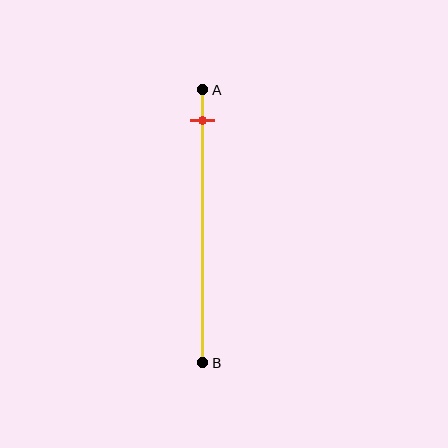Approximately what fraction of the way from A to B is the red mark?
The red mark is approximately 10% of the way from A to B.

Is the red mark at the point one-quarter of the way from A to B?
No, the mark is at about 10% from A, not at the 25% one-quarter point.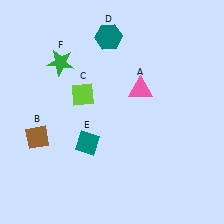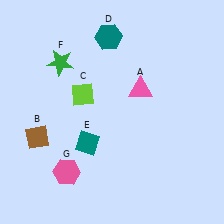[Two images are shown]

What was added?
A pink hexagon (G) was added in Image 2.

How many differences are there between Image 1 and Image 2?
There is 1 difference between the two images.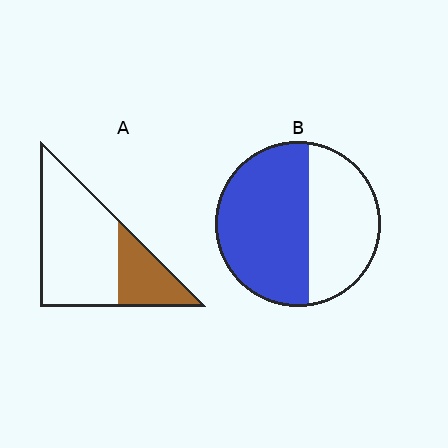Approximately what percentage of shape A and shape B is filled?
A is approximately 30% and B is approximately 60%.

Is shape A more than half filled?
No.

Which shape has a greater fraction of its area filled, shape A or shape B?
Shape B.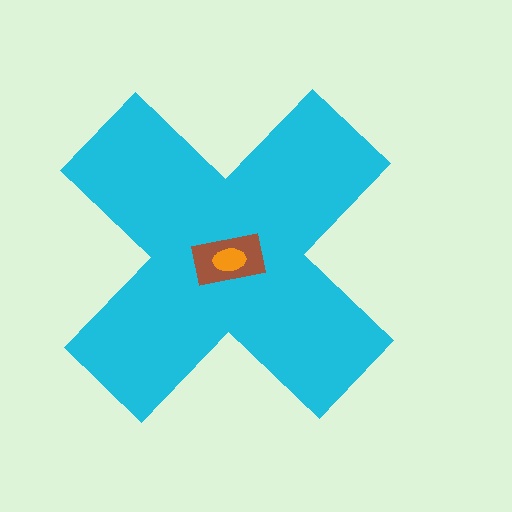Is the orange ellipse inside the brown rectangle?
Yes.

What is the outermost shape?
The cyan cross.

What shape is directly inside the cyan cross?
The brown rectangle.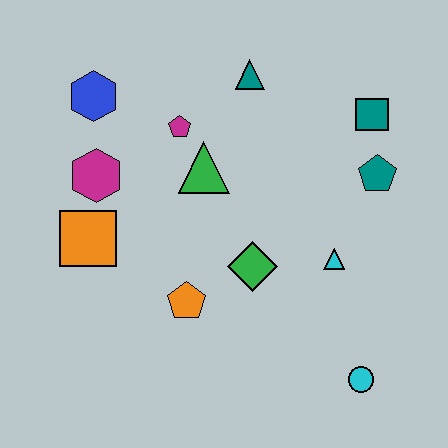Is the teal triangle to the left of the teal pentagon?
Yes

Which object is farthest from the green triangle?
The cyan circle is farthest from the green triangle.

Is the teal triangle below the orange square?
No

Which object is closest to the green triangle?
The magenta pentagon is closest to the green triangle.